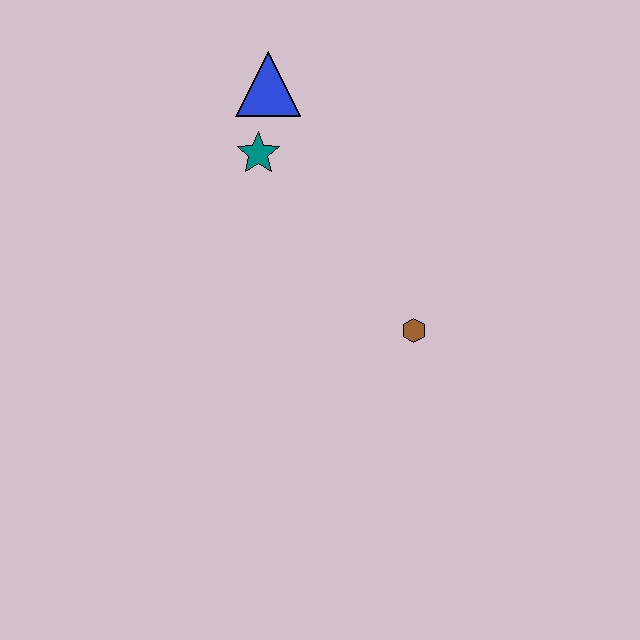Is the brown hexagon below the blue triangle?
Yes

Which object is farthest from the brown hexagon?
The blue triangle is farthest from the brown hexagon.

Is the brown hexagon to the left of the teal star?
No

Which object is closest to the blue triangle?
The teal star is closest to the blue triangle.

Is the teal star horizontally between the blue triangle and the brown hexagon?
No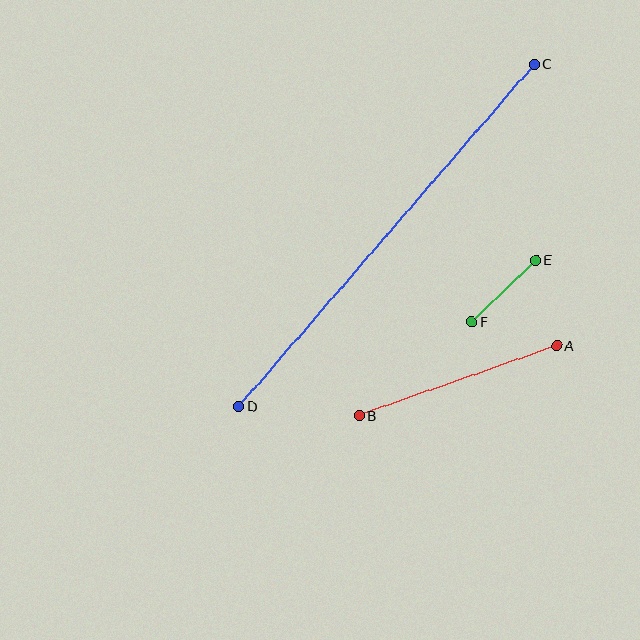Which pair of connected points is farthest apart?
Points C and D are farthest apart.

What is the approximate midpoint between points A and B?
The midpoint is at approximately (458, 381) pixels.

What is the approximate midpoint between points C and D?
The midpoint is at approximately (387, 235) pixels.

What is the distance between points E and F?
The distance is approximately 89 pixels.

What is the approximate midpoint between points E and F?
The midpoint is at approximately (504, 291) pixels.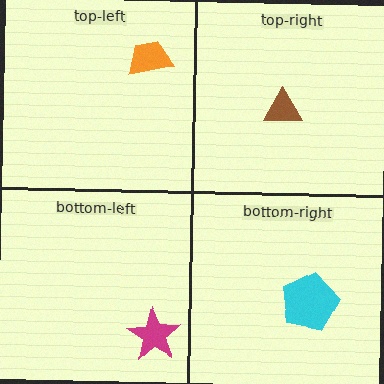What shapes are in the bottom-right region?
The cyan pentagon.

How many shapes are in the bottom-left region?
1.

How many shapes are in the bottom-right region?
1.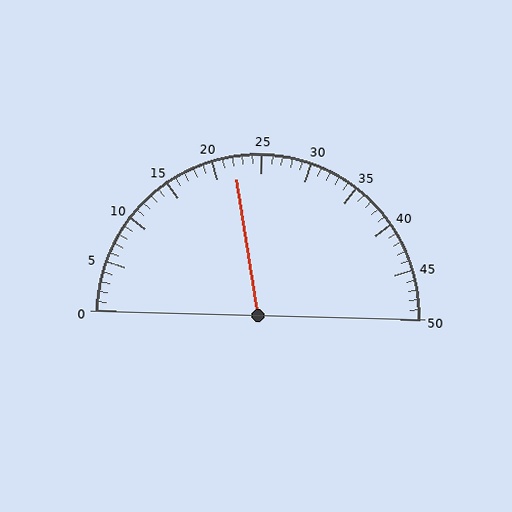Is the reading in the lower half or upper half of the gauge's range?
The reading is in the lower half of the range (0 to 50).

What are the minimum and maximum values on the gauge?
The gauge ranges from 0 to 50.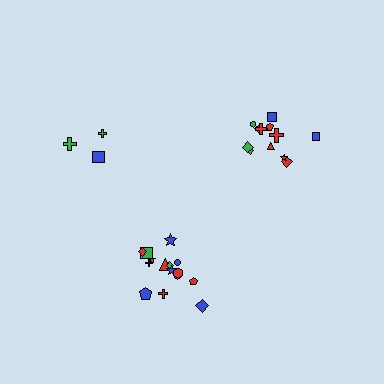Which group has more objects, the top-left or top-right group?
The top-right group.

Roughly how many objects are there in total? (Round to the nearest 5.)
Roughly 30 objects in total.